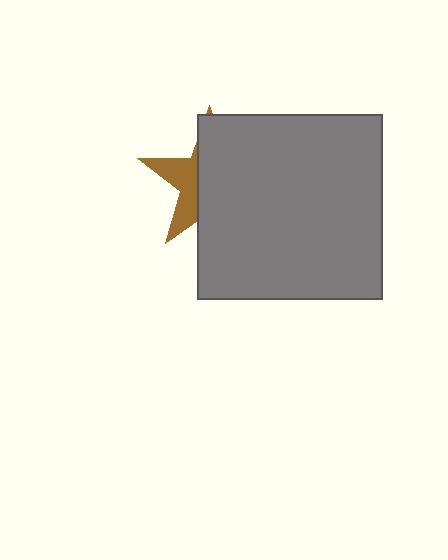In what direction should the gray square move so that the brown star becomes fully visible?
The gray square should move right. That is the shortest direction to clear the overlap and leave the brown star fully visible.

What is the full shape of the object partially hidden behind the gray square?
The partially hidden object is a brown star.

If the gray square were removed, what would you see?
You would see the complete brown star.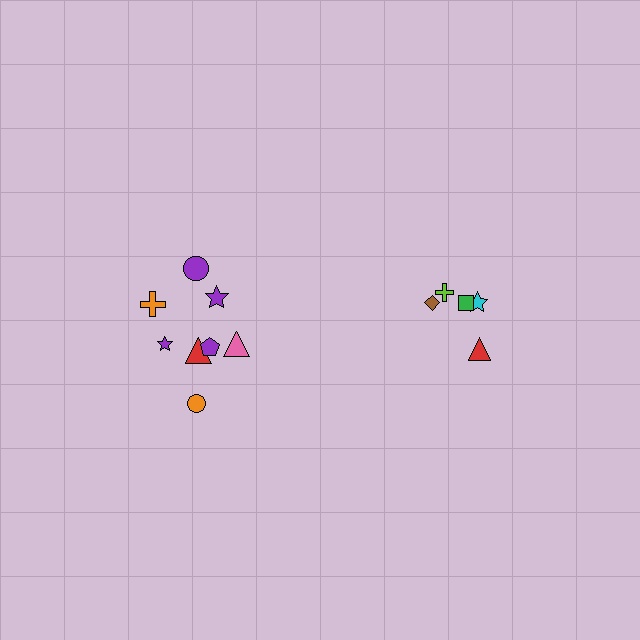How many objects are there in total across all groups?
There are 13 objects.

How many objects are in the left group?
There are 8 objects.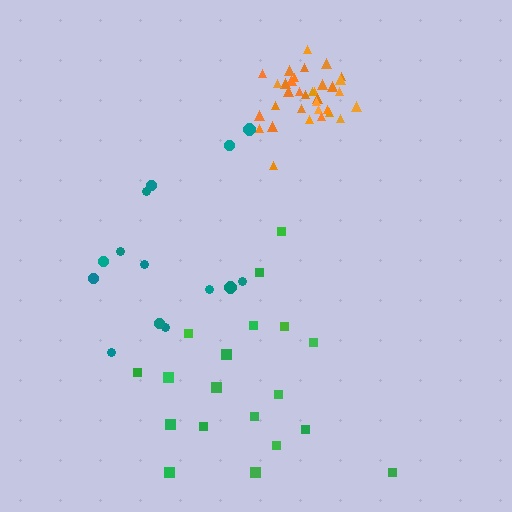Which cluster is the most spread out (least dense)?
Teal.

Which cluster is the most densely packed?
Orange.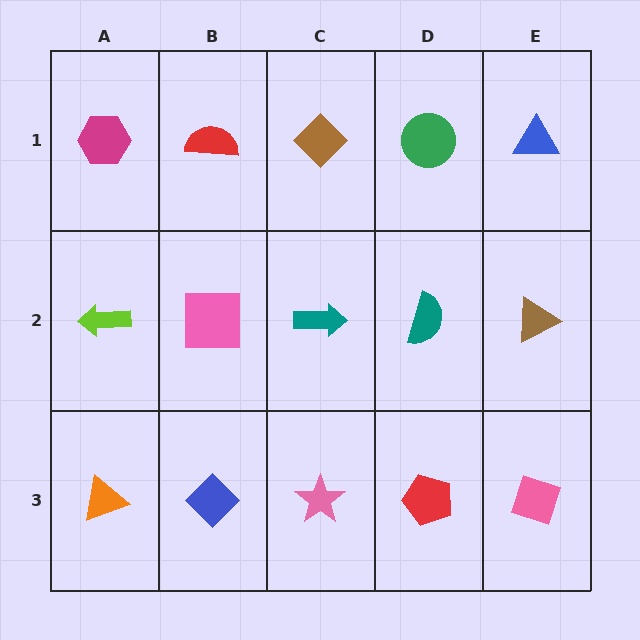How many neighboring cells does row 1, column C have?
3.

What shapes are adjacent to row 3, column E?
A brown triangle (row 2, column E), a red pentagon (row 3, column D).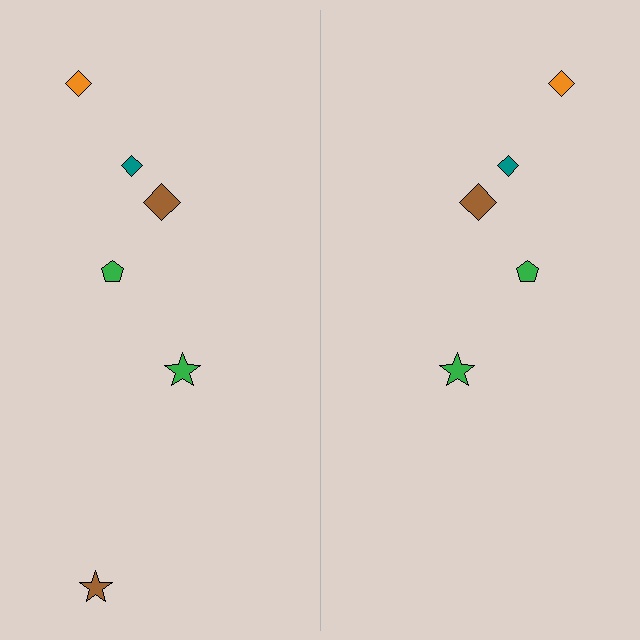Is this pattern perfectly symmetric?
No, the pattern is not perfectly symmetric. A brown star is missing from the right side.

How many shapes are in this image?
There are 11 shapes in this image.